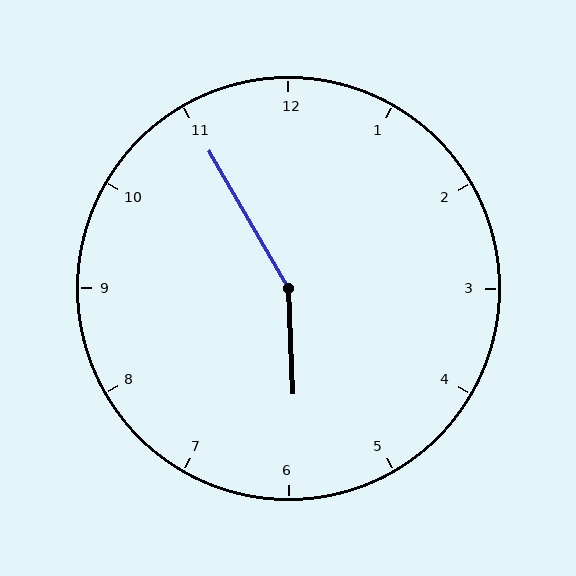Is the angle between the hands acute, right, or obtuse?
It is obtuse.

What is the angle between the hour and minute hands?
Approximately 152 degrees.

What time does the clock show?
5:55.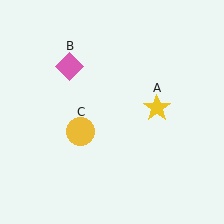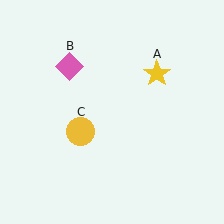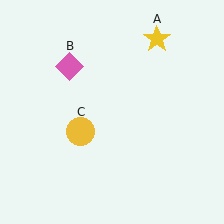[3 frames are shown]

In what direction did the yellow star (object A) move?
The yellow star (object A) moved up.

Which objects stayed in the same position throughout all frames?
Pink diamond (object B) and yellow circle (object C) remained stationary.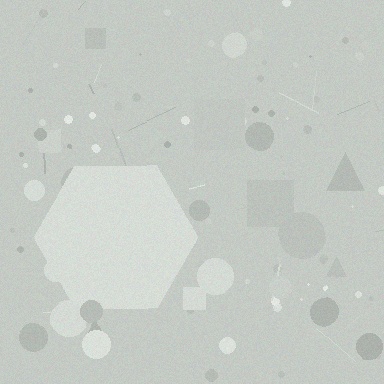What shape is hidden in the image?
A hexagon is hidden in the image.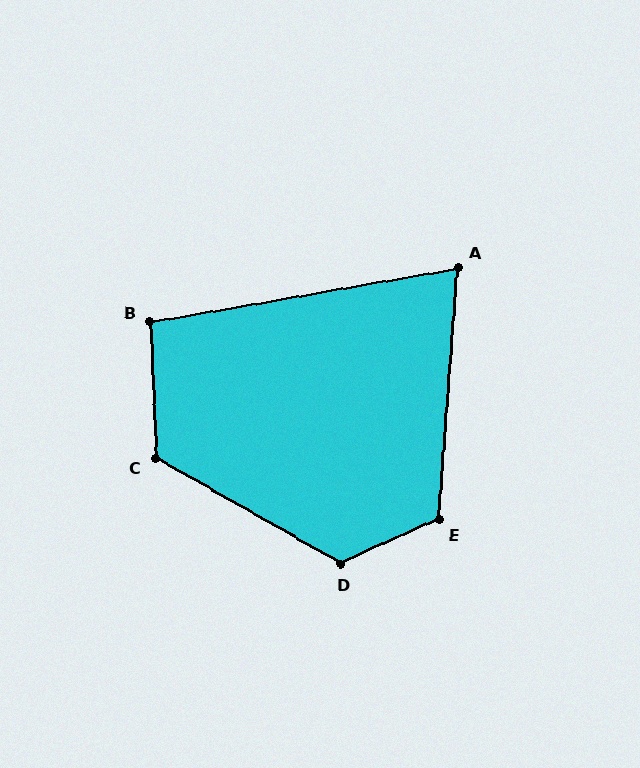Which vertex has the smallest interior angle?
A, at approximately 76 degrees.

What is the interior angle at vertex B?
Approximately 98 degrees (obtuse).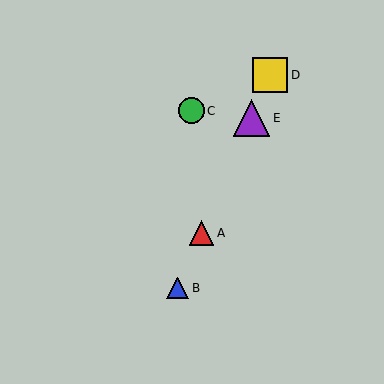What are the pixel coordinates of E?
Object E is at (252, 118).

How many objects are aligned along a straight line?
4 objects (A, B, D, E) are aligned along a straight line.